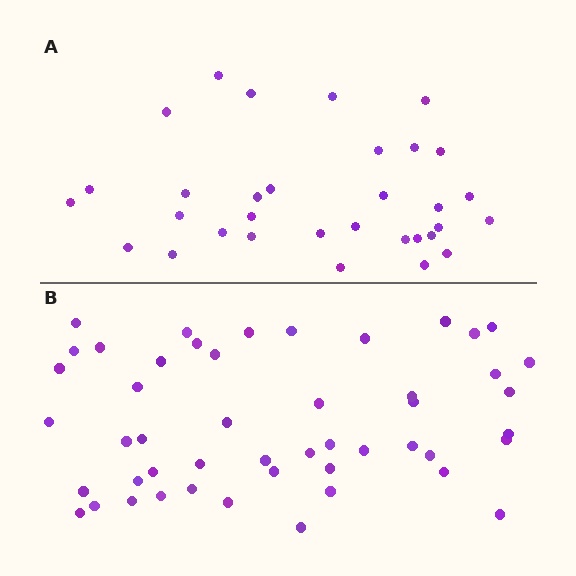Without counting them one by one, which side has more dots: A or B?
Region B (the bottom region) has more dots.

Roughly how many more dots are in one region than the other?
Region B has approximately 15 more dots than region A.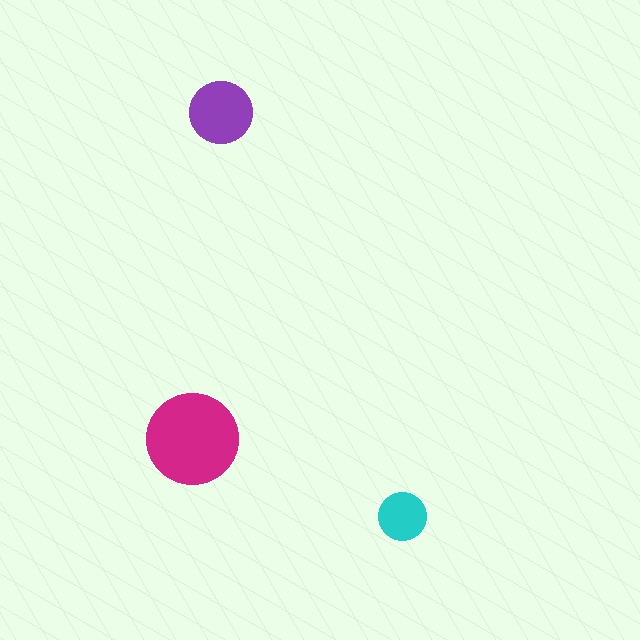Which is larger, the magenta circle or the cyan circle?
The magenta one.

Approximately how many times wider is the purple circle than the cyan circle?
About 1.5 times wider.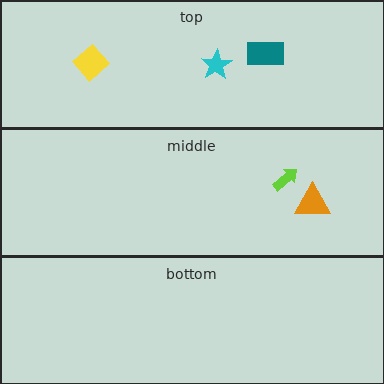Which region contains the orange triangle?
The middle region.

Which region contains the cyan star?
The top region.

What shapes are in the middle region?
The lime arrow, the orange triangle.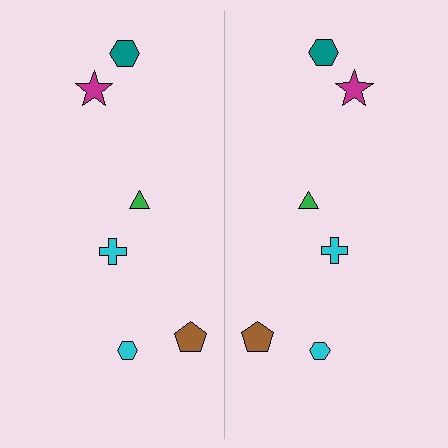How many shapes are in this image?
There are 12 shapes in this image.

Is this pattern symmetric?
Yes, this pattern has bilateral (reflection) symmetry.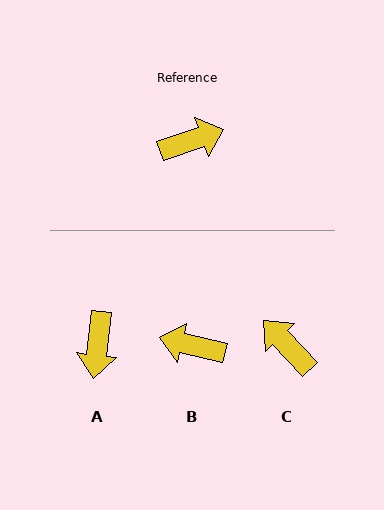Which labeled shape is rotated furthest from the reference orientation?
B, about 148 degrees away.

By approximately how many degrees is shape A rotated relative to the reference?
Approximately 116 degrees clockwise.